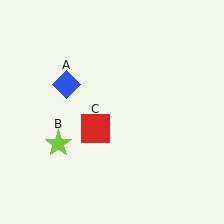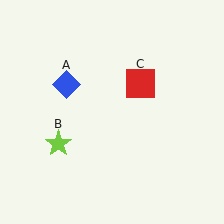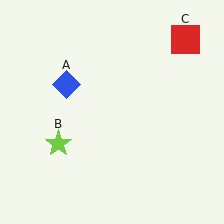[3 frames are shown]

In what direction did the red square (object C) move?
The red square (object C) moved up and to the right.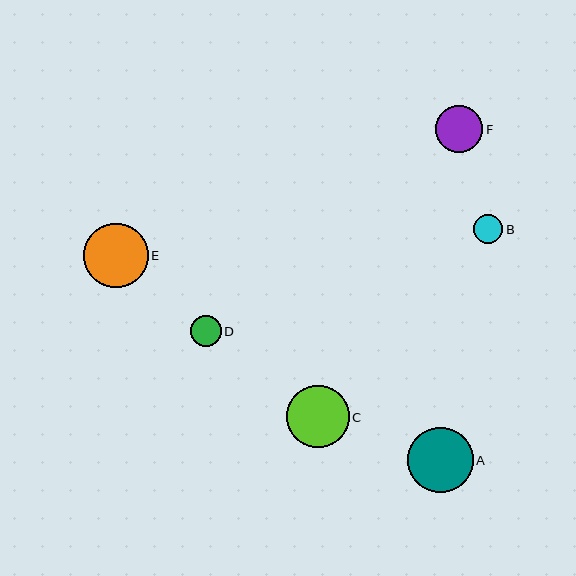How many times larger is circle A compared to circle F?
Circle A is approximately 1.4 times the size of circle F.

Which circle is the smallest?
Circle B is the smallest with a size of approximately 30 pixels.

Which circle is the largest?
Circle A is the largest with a size of approximately 66 pixels.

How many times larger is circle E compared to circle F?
Circle E is approximately 1.4 times the size of circle F.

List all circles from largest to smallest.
From largest to smallest: A, E, C, F, D, B.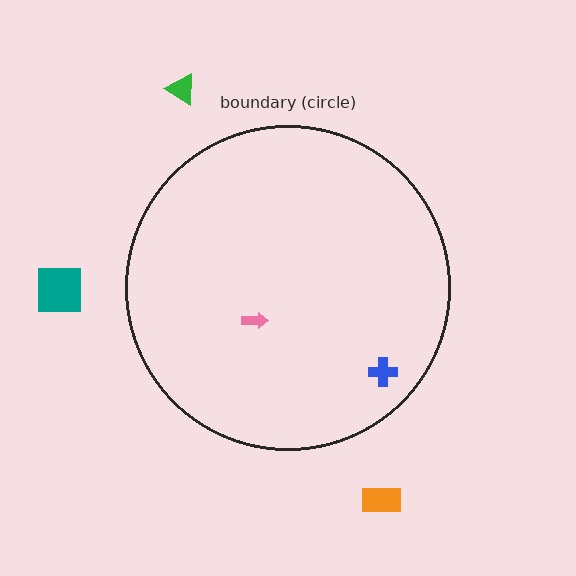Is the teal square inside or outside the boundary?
Outside.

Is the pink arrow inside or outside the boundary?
Inside.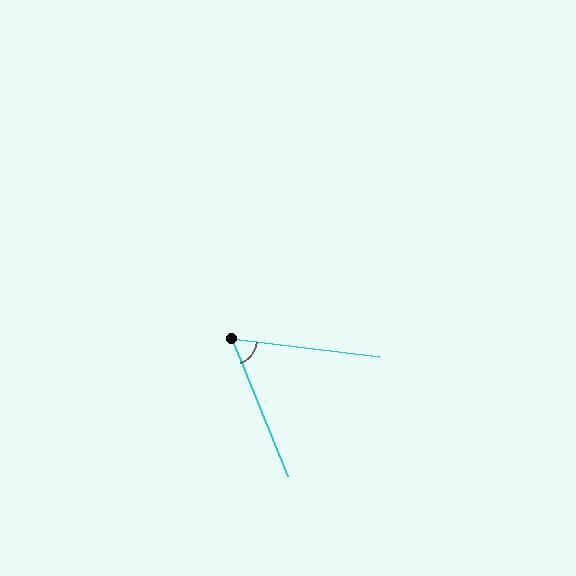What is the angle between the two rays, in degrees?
Approximately 61 degrees.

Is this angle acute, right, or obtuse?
It is acute.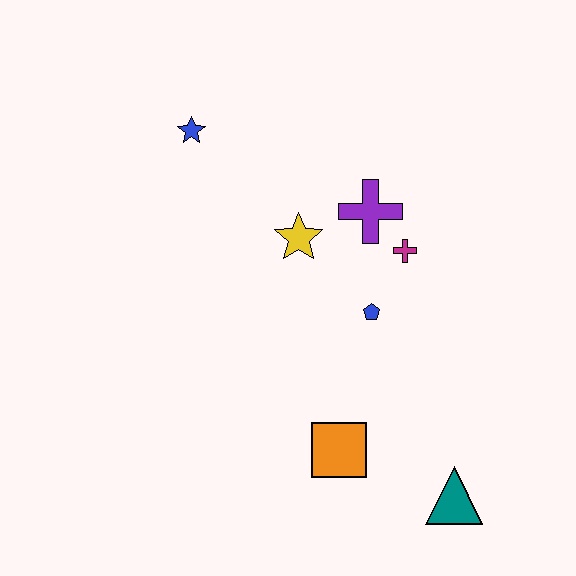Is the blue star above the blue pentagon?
Yes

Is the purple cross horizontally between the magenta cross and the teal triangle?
No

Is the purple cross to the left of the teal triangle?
Yes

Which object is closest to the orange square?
The teal triangle is closest to the orange square.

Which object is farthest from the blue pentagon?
The blue star is farthest from the blue pentagon.